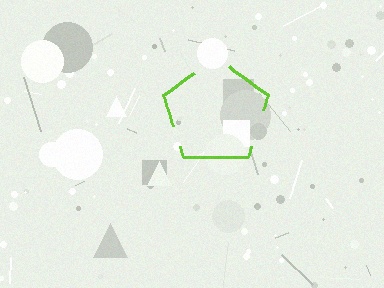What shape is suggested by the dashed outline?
The dashed outline suggests a pentagon.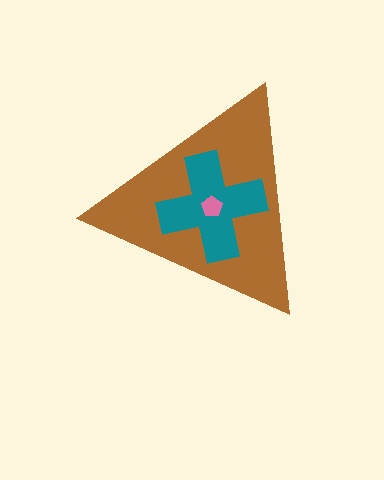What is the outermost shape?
The brown triangle.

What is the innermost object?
The pink pentagon.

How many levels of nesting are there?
3.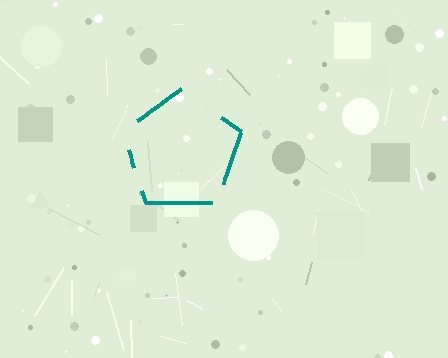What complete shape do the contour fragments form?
The contour fragments form a pentagon.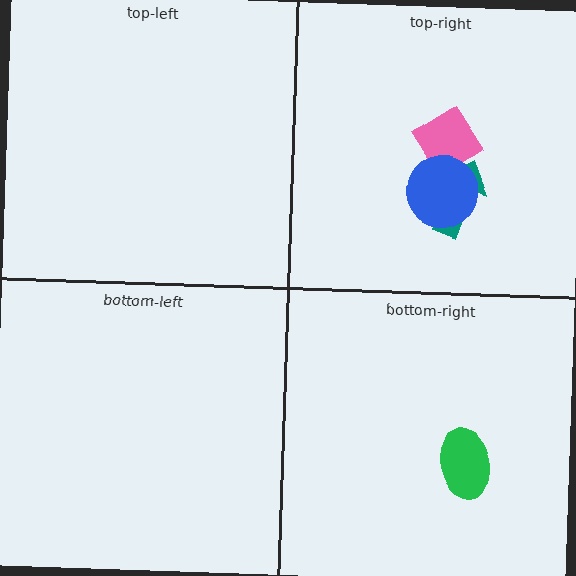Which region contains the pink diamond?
The top-right region.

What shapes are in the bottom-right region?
The green ellipse.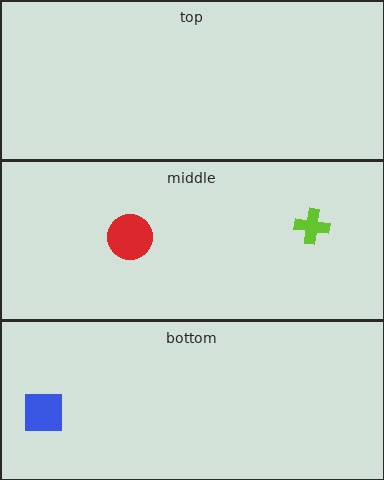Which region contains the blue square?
The bottom region.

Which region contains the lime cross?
The middle region.